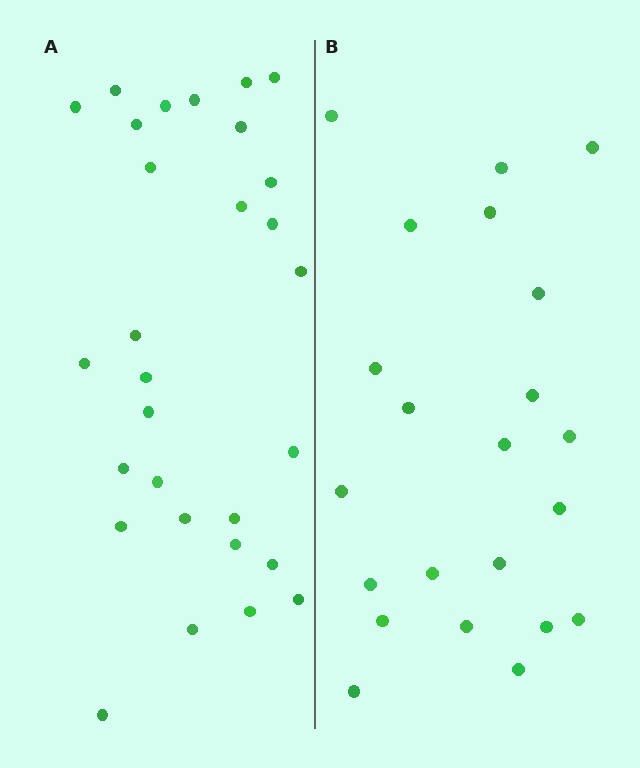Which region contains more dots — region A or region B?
Region A (the left region) has more dots.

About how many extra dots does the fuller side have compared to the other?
Region A has roughly 8 or so more dots than region B.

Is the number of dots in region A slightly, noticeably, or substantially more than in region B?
Region A has noticeably more, but not dramatically so. The ratio is roughly 1.3 to 1.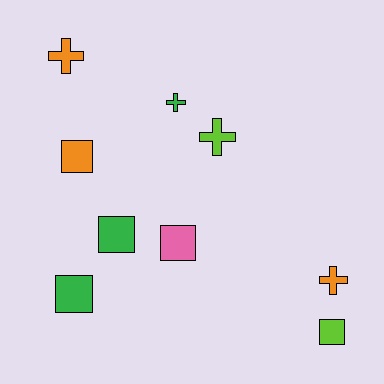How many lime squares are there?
There is 1 lime square.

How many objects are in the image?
There are 9 objects.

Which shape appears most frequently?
Square, with 5 objects.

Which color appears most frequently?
Green, with 3 objects.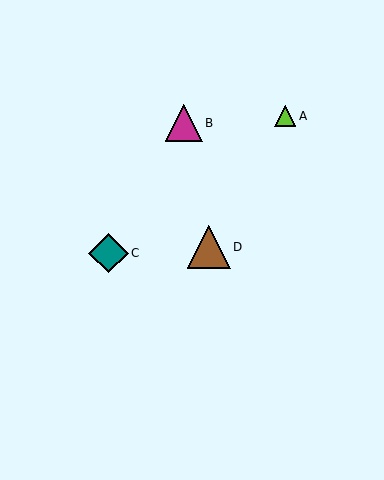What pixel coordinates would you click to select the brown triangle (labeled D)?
Click at (209, 247) to select the brown triangle D.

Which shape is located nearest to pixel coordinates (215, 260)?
The brown triangle (labeled D) at (209, 247) is nearest to that location.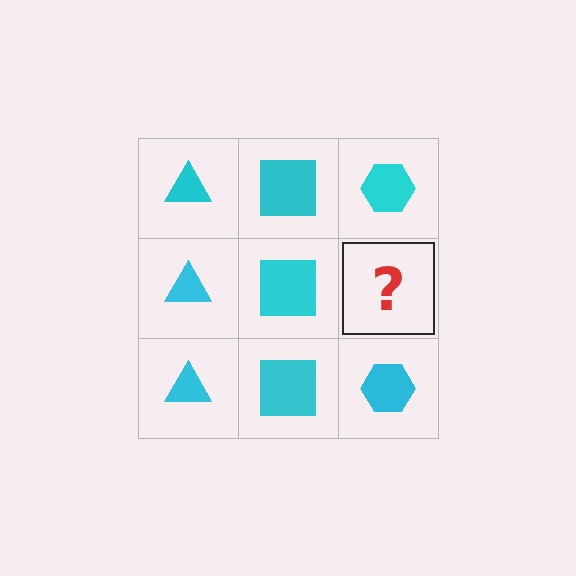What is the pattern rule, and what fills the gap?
The rule is that each column has a consistent shape. The gap should be filled with a cyan hexagon.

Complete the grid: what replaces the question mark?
The question mark should be replaced with a cyan hexagon.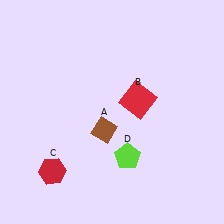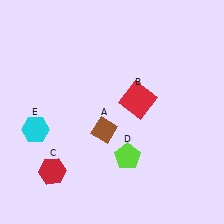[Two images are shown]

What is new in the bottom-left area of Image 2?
A cyan hexagon (E) was added in the bottom-left area of Image 2.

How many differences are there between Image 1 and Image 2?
There is 1 difference between the two images.